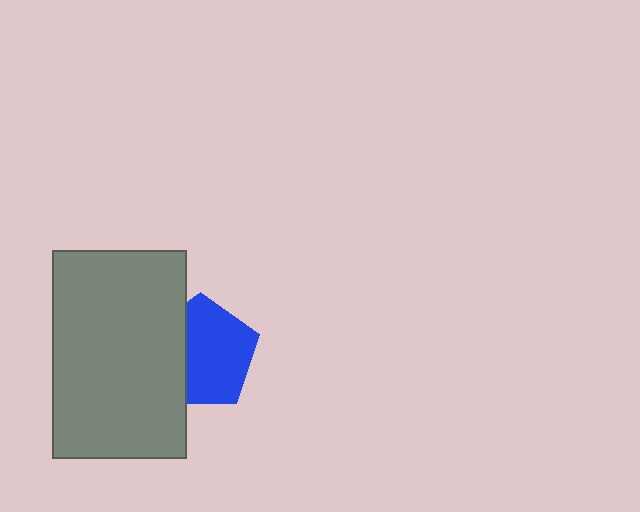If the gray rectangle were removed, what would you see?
You would see the complete blue pentagon.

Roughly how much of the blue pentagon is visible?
Most of it is visible (roughly 66%).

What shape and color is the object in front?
The object in front is a gray rectangle.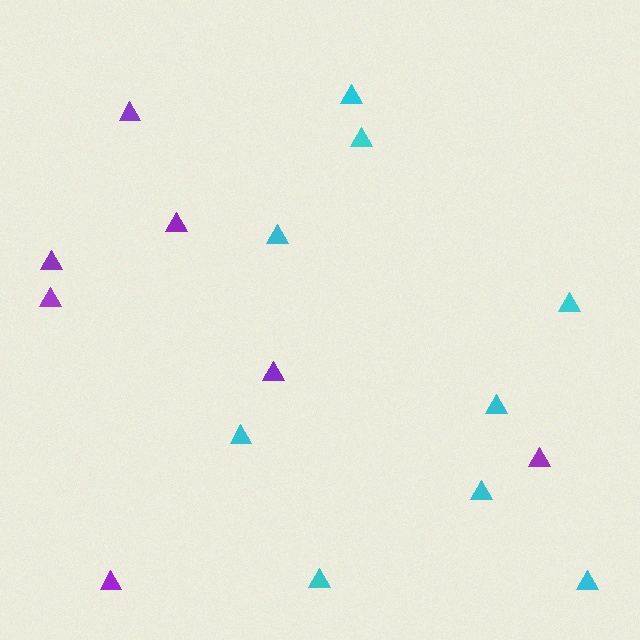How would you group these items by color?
There are 2 groups: one group of cyan triangles (9) and one group of purple triangles (7).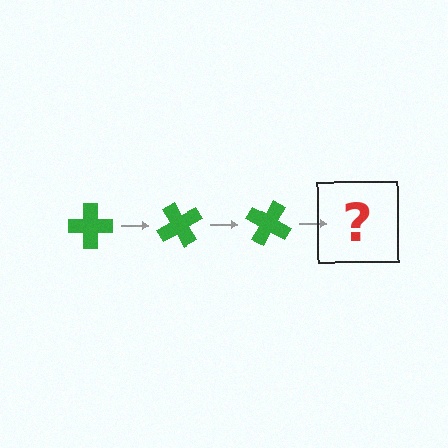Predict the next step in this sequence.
The next step is a green cross rotated 180 degrees.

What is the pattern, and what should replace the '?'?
The pattern is that the cross rotates 60 degrees each step. The '?' should be a green cross rotated 180 degrees.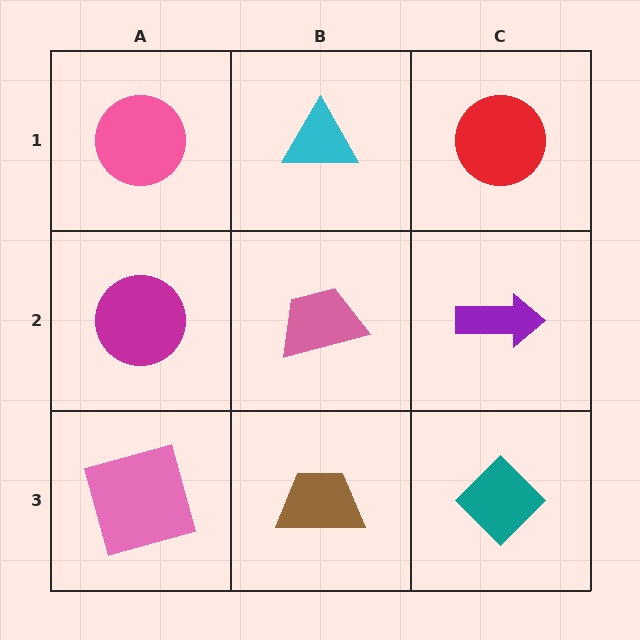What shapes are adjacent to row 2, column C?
A red circle (row 1, column C), a teal diamond (row 3, column C), a pink trapezoid (row 2, column B).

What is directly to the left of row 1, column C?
A cyan triangle.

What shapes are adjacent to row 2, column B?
A cyan triangle (row 1, column B), a brown trapezoid (row 3, column B), a magenta circle (row 2, column A), a purple arrow (row 2, column C).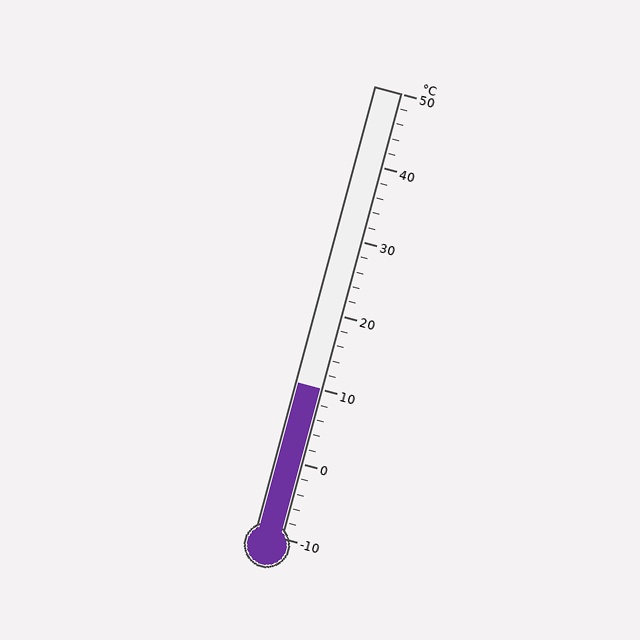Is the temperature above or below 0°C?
The temperature is above 0°C.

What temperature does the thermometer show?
The thermometer shows approximately 10°C.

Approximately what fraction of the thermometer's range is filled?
The thermometer is filled to approximately 35% of its range.